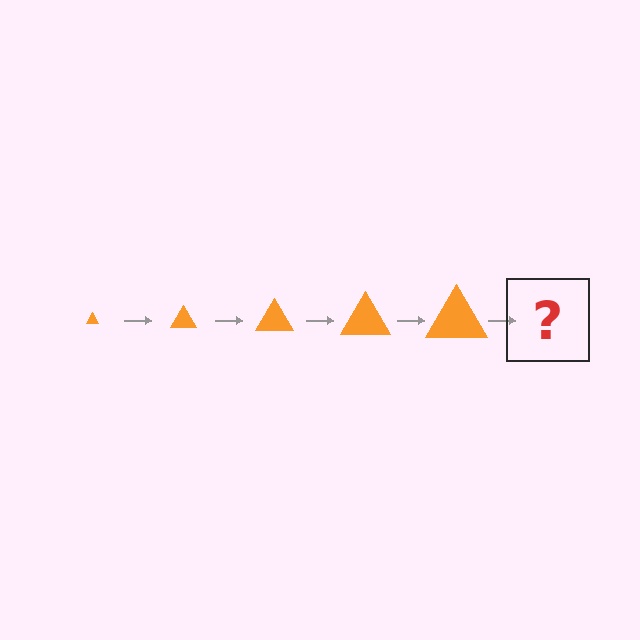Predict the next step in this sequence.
The next step is an orange triangle, larger than the previous one.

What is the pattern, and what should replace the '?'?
The pattern is that the triangle gets progressively larger each step. The '?' should be an orange triangle, larger than the previous one.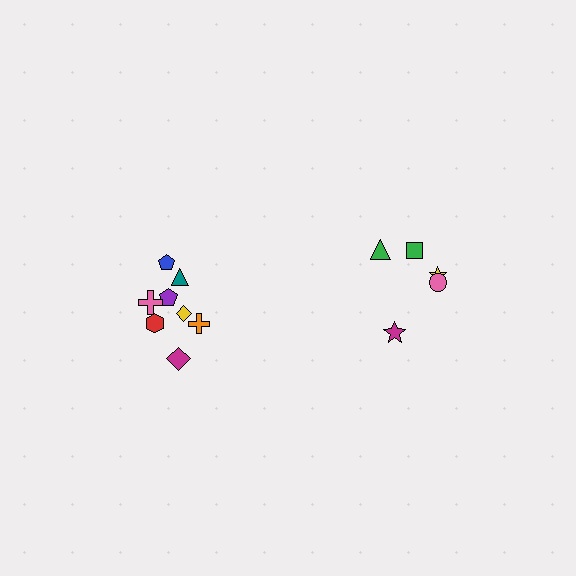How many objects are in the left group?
There are 8 objects.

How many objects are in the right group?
There are 5 objects.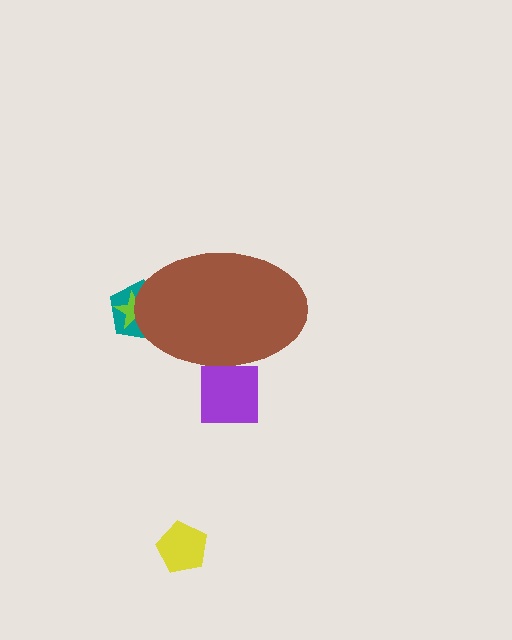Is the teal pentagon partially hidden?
Yes, the teal pentagon is partially hidden behind the brown ellipse.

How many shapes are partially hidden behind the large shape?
3 shapes are partially hidden.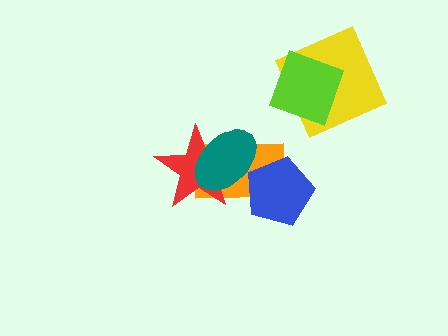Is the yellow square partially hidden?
Yes, it is partially covered by another shape.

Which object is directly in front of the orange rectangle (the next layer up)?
The red star is directly in front of the orange rectangle.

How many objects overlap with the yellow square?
1 object overlaps with the yellow square.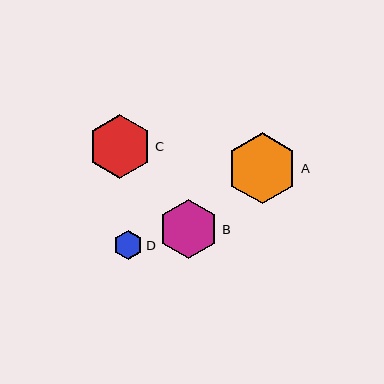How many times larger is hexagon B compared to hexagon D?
Hexagon B is approximately 2.0 times the size of hexagon D.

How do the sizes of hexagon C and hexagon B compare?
Hexagon C and hexagon B are approximately the same size.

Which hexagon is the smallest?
Hexagon D is the smallest with a size of approximately 29 pixels.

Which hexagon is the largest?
Hexagon A is the largest with a size of approximately 71 pixels.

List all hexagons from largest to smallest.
From largest to smallest: A, C, B, D.